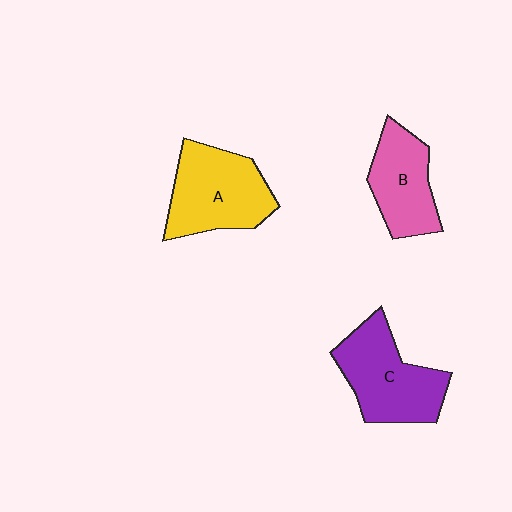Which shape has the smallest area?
Shape B (pink).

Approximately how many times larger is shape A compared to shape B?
Approximately 1.3 times.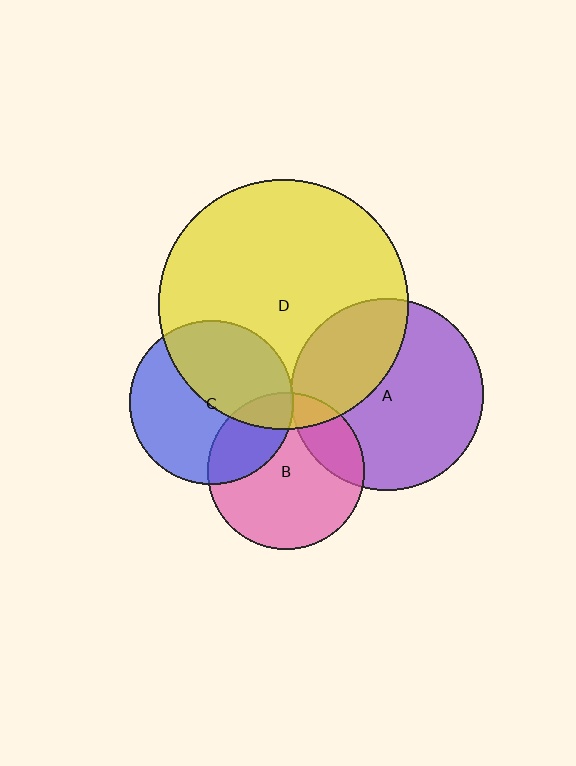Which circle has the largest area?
Circle D (yellow).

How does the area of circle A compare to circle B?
Approximately 1.5 times.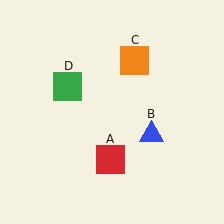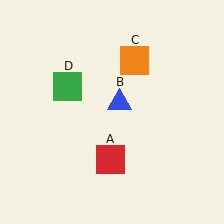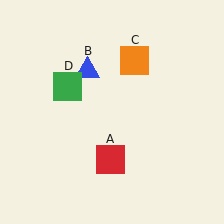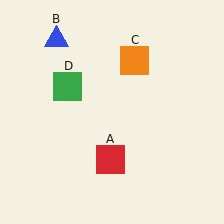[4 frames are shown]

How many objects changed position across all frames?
1 object changed position: blue triangle (object B).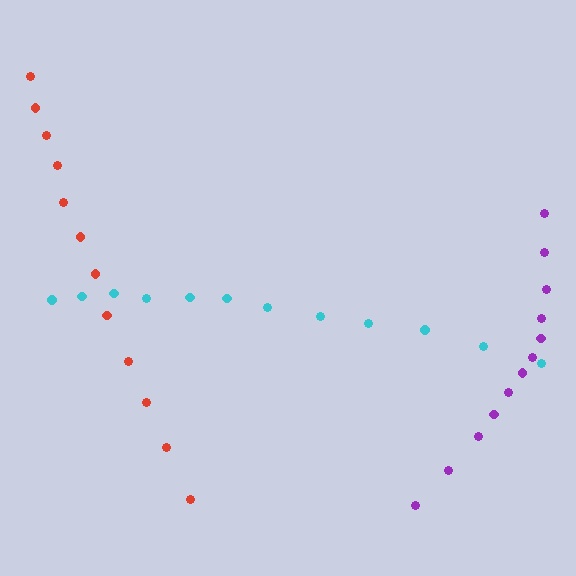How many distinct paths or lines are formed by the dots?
There are 3 distinct paths.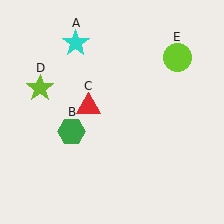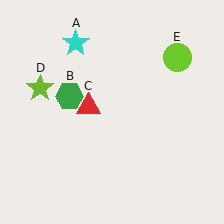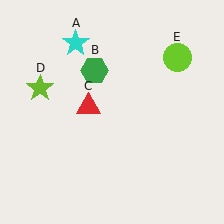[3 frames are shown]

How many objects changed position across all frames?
1 object changed position: green hexagon (object B).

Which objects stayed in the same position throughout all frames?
Cyan star (object A) and red triangle (object C) and lime star (object D) and lime circle (object E) remained stationary.